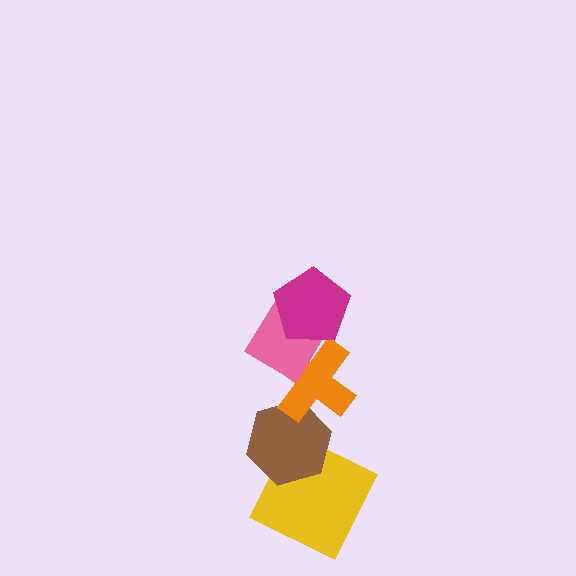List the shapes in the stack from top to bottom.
From top to bottom: the magenta pentagon, the pink diamond, the orange cross, the brown hexagon, the yellow square.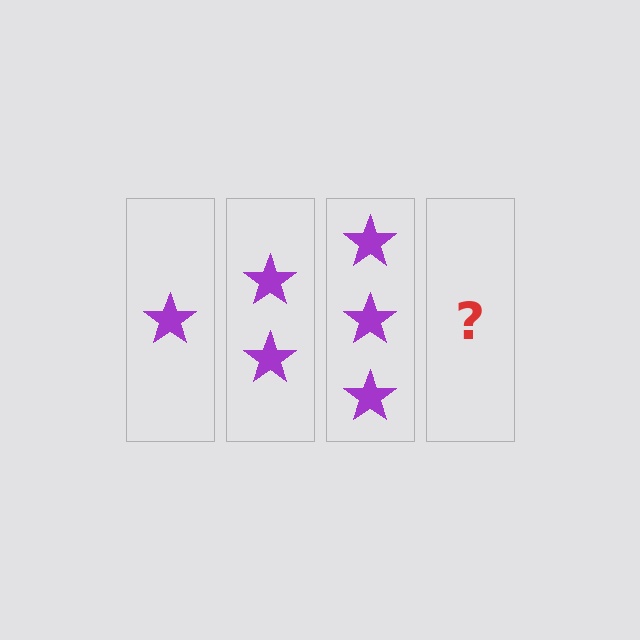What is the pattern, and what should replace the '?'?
The pattern is that each step adds one more star. The '?' should be 4 stars.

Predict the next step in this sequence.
The next step is 4 stars.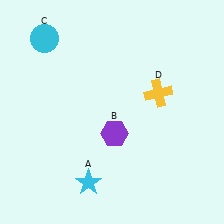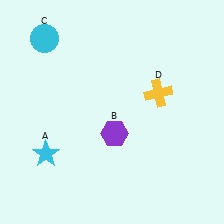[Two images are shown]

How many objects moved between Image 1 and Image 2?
1 object moved between the two images.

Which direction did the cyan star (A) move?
The cyan star (A) moved left.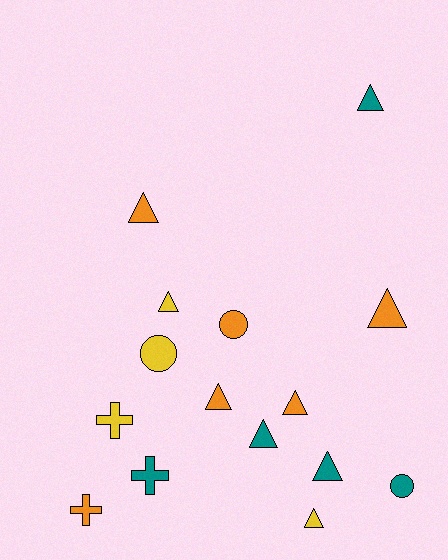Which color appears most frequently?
Orange, with 6 objects.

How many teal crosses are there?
There is 1 teal cross.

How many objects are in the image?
There are 15 objects.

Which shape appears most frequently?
Triangle, with 9 objects.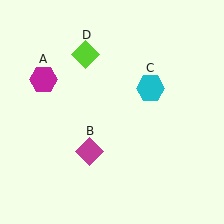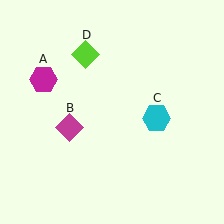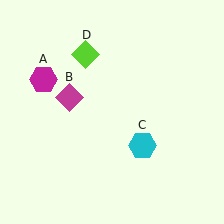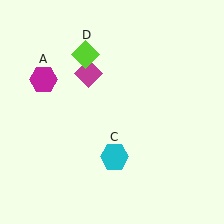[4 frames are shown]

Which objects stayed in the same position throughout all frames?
Magenta hexagon (object A) and lime diamond (object D) remained stationary.